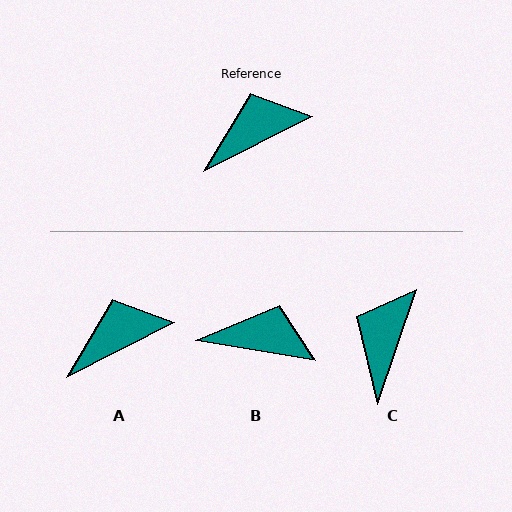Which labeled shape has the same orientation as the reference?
A.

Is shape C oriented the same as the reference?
No, it is off by about 44 degrees.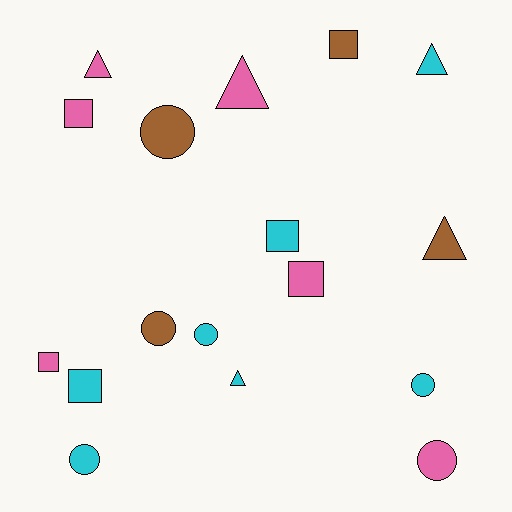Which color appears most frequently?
Cyan, with 7 objects.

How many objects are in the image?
There are 17 objects.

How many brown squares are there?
There is 1 brown square.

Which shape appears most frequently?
Square, with 6 objects.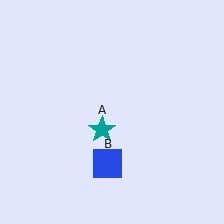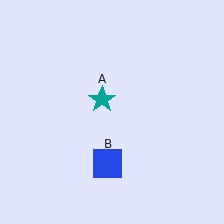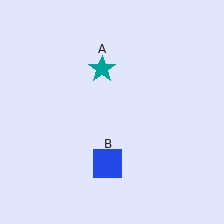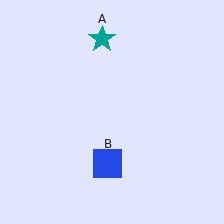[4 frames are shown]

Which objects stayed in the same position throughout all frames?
Blue square (object B) remained stationary.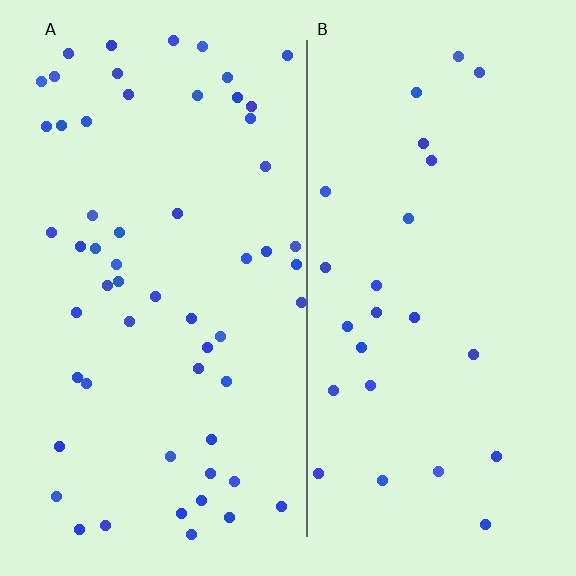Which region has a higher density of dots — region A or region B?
A (the left).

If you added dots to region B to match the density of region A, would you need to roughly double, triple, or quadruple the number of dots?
Approximately double.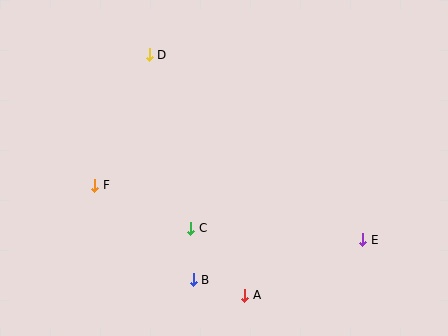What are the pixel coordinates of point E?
Point E is at (363, 240).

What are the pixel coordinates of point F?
Point F is at (95, 185).